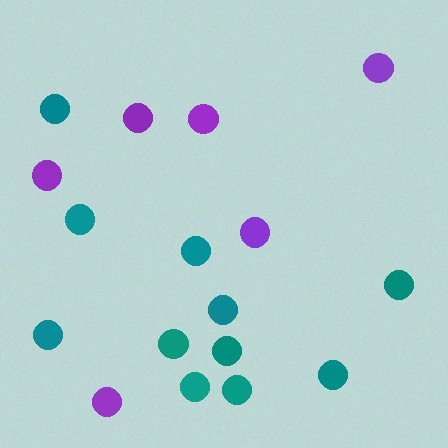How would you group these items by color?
There are 2 groups: one group of teal circles (11) and one group of purple circles (6).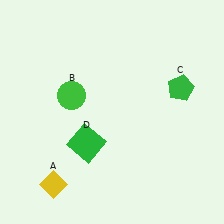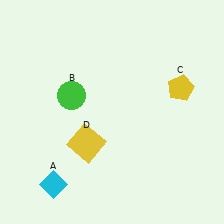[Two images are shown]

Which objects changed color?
A changed from yellow to cyan. C changed from green to yellow. D changed from green to yellow.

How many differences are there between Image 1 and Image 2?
There are 3 differences between the two images.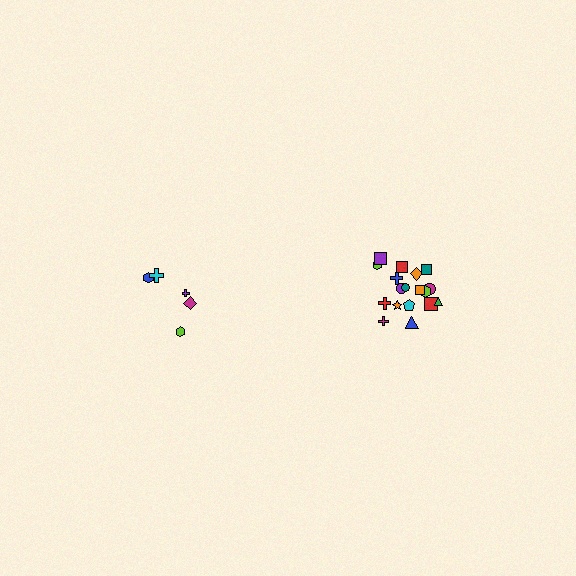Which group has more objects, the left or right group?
The right group.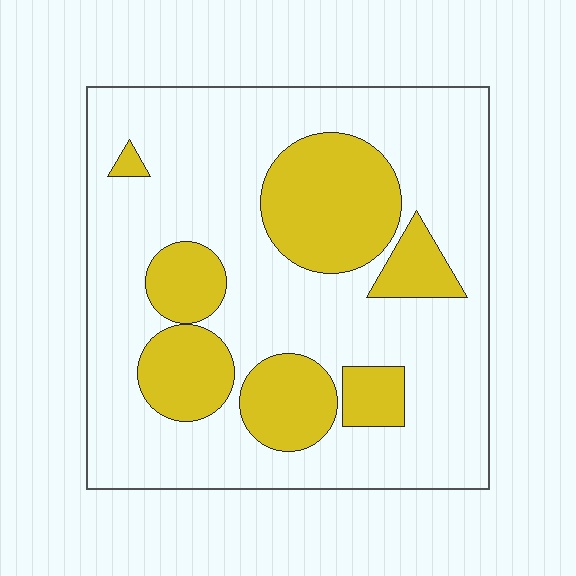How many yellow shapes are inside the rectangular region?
7.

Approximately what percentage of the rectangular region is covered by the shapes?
Approximately 30%.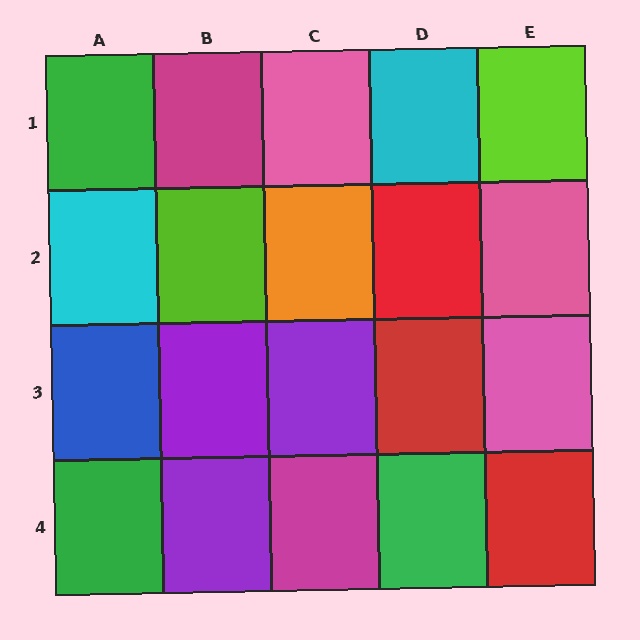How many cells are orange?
1 cell is orange.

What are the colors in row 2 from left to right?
Cyan, lime, orange, red, pink.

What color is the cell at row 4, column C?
Magenta.